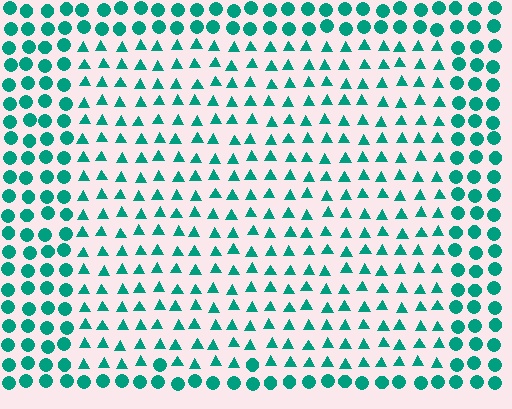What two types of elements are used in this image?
The image uses triangles inside the rectangle region and circles outside it.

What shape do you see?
I see a rectangle.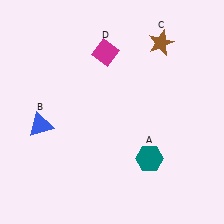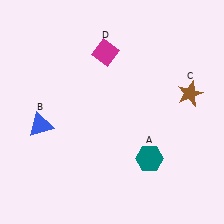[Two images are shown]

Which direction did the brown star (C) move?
The brown star (C) moved down.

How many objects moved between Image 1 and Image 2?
1 object moved between the two images.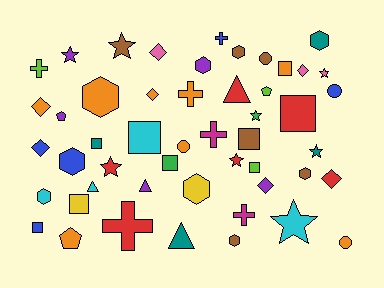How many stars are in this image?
There are 8 stars.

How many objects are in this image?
There are 50 objects.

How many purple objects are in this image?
There are 5 purple objects.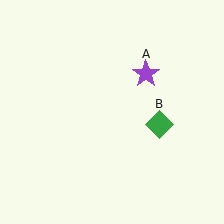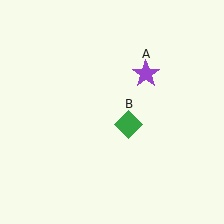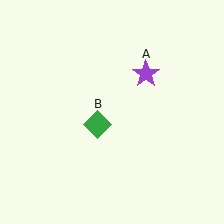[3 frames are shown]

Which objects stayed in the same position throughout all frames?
Purple star (object A) remained stationary.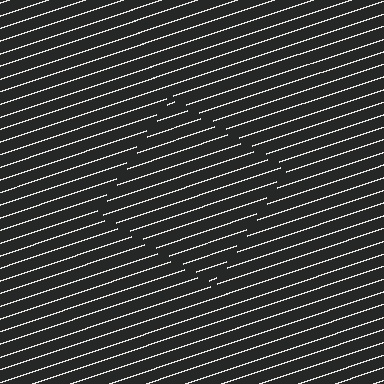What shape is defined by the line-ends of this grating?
An illusory square. The interior of the shape contains the same grating, shifted by half a period — the contour is defined by the phase discontinuity where line-ends from the inner and outer gratings abut.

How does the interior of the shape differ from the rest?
The interior of the shape contains the same grating, shifted by half a period — the contour is defined by the phase discontinuity where line-ends from the inner and outer gratings abut.